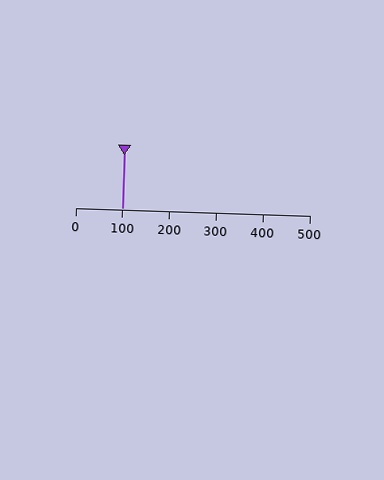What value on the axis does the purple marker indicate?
The marker indicates approximately 100.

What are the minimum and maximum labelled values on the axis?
The axis runs from 0 to 500.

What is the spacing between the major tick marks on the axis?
The major ticks are spaced 100 apart.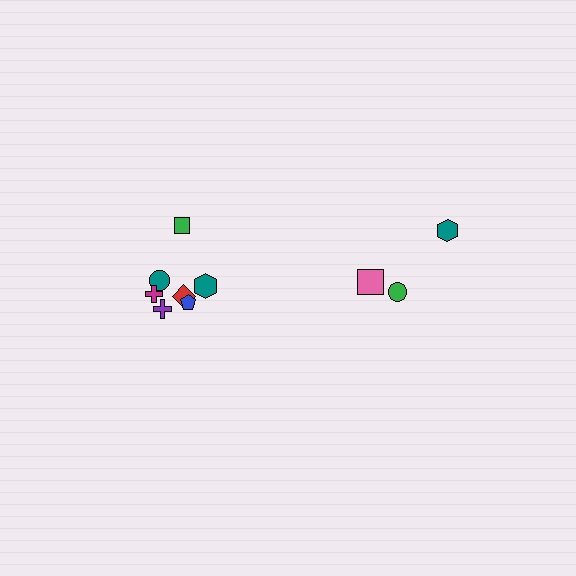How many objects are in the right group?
There are 3 objects.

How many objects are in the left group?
There are 7 objects.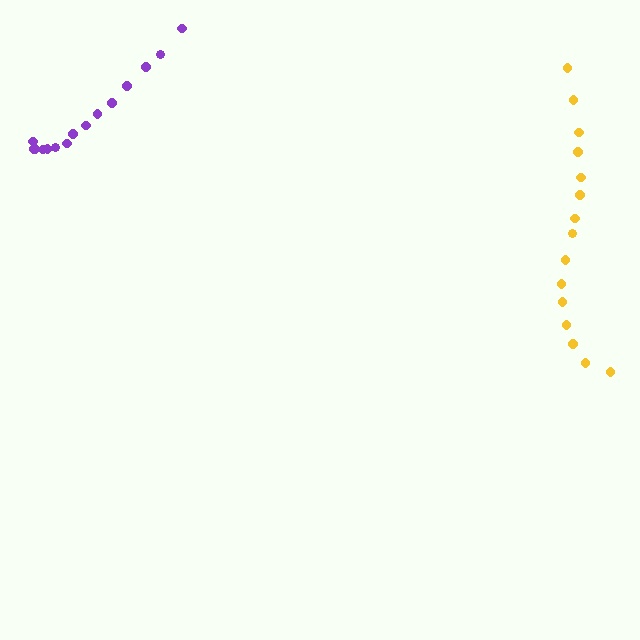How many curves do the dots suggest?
There are 2 distinct paths.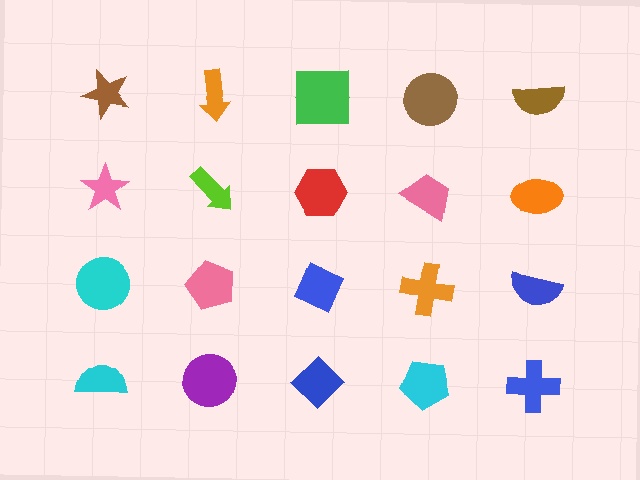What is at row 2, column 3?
A red hexagon.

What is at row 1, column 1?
A brown star.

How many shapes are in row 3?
5 shapes.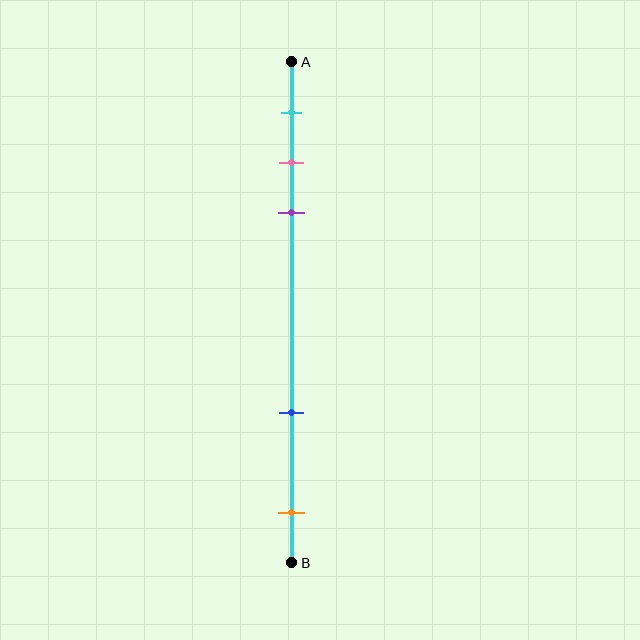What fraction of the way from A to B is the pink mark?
The pink mark is approximately 20% (0.2) of the way from A to B.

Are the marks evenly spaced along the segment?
No, the marks are not evenly spaced.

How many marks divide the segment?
There are 5 marks dividing the segment.